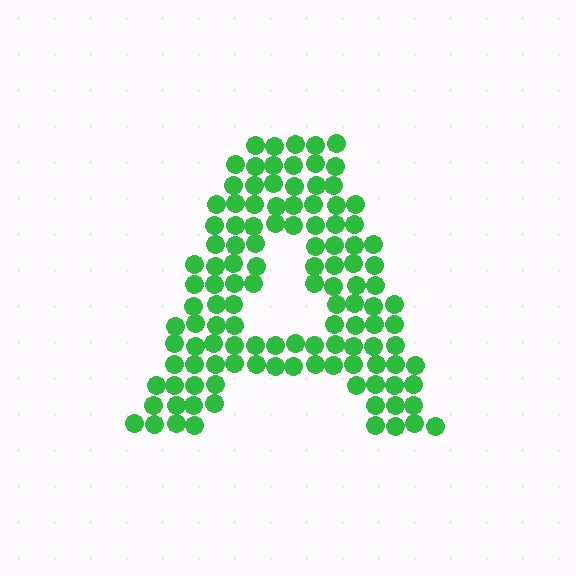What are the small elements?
The small elements are circles.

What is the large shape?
The large shape is the letter A.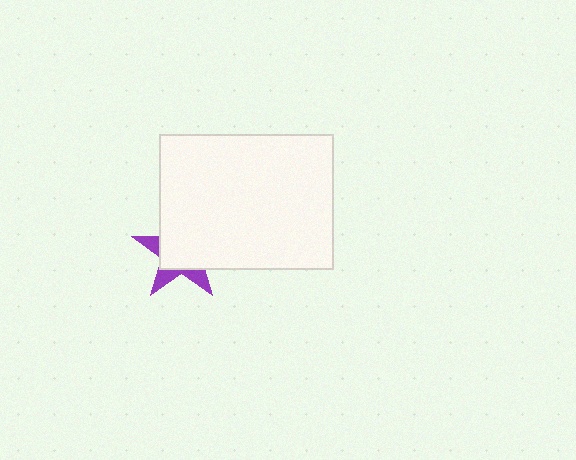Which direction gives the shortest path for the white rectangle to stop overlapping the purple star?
Moving toward the upper-right gives the shortest separation.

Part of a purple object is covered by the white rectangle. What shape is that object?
It is a star.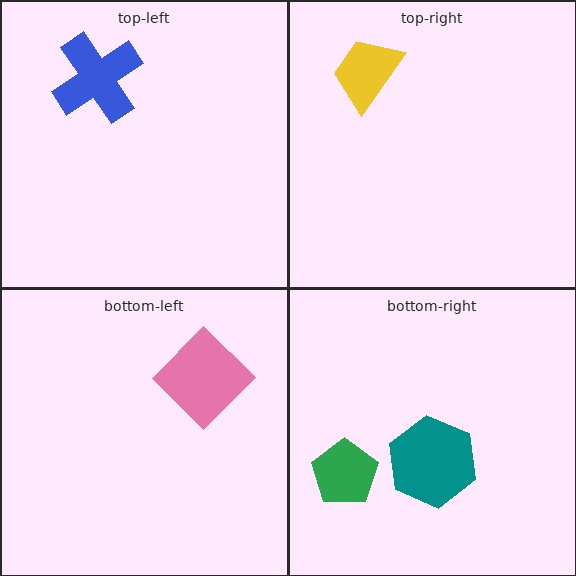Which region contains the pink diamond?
The bottom-left region.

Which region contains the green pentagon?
The bottom-right region.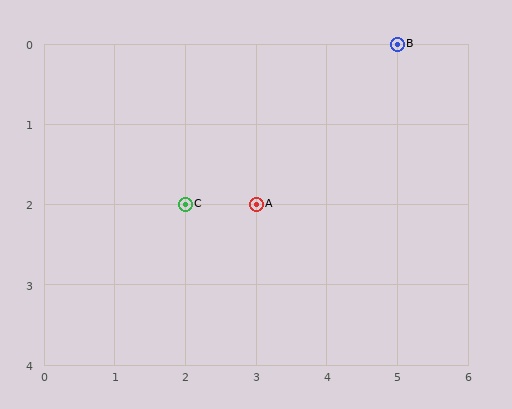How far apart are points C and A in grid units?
Points C and A are 1 column apart.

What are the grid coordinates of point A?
Point A is at grid coordinates (3, 2).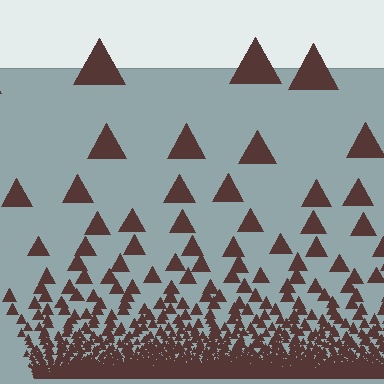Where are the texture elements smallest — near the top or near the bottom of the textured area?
Near the bottom.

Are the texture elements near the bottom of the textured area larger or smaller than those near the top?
Smaller. The gradient is inverted — elements near the bottom are smaller and denser.